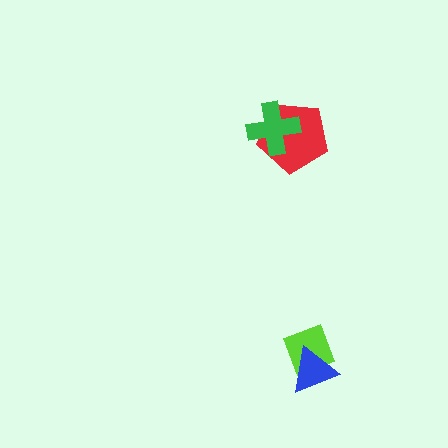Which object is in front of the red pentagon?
The green cross is in front of the red pentagon.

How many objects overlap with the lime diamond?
1 object overlaps with the lime diamond.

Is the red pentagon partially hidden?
Yes, it is partially covered by another shape.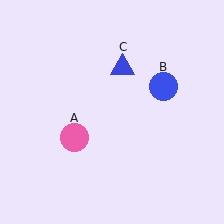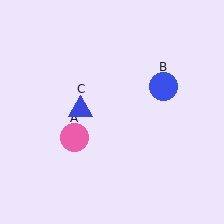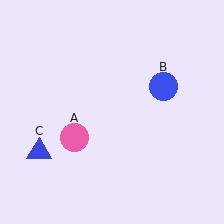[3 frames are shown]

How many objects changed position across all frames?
1 object changed position: blue triangle (object C).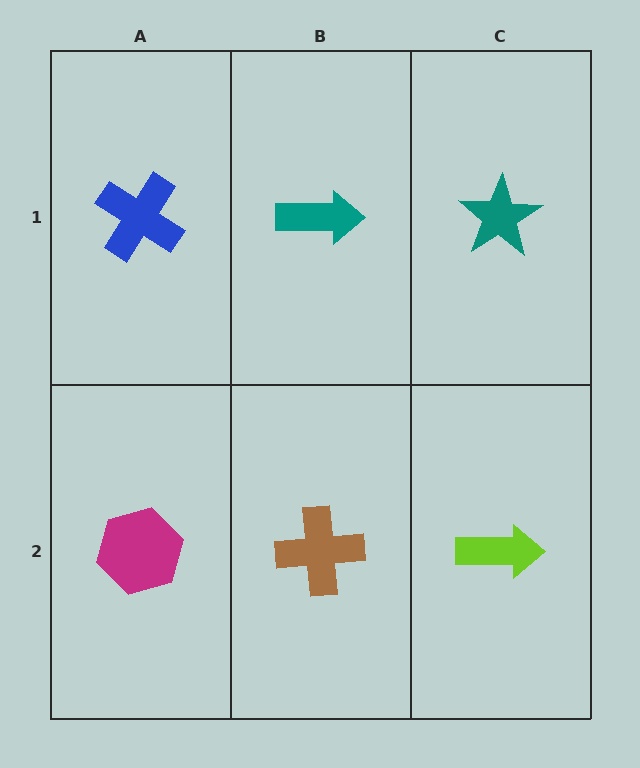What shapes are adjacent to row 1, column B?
A brown cross (row 2, column B), a blue cross (row 1, column A), a teal star (row 1, column C).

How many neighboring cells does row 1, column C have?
2.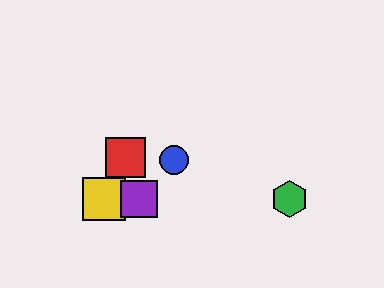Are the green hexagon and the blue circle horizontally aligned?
No, the green hexagon is at y≈199 and the blue circle is at y≈160.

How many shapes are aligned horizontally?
3 shapes (the green hexagon, the yellow square, the purple square) are aligned horizontally.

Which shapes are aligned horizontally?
The green hexagon, the yellow square, the purple square are aligned horizontally.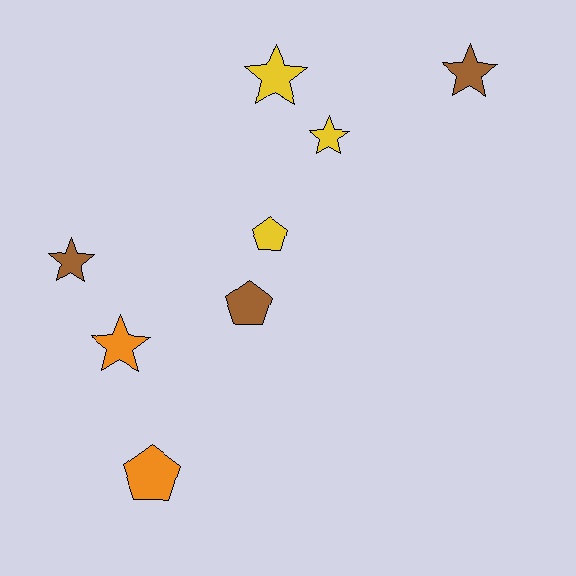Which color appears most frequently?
Yellow, with 3 objects.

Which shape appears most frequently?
Star, with 5 objects.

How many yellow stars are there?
There are 2 yellow stars.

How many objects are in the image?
There are 8 objects.